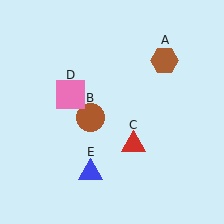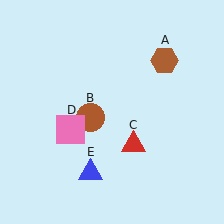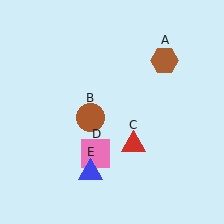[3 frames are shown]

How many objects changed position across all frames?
1 object changed position: pink square (object D).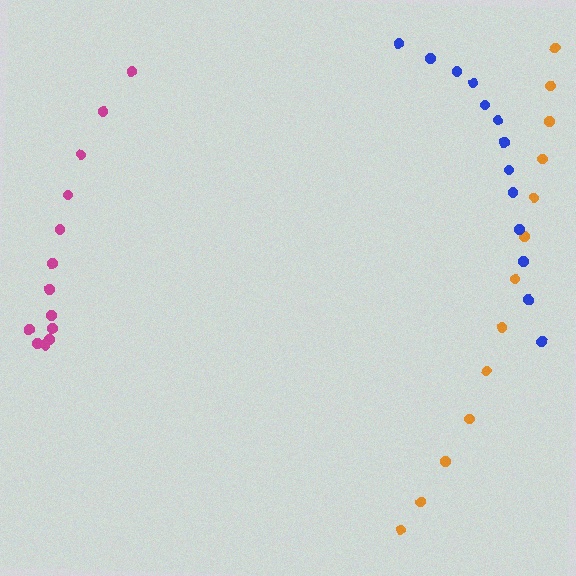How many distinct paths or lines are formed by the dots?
There are 3 distinct paths.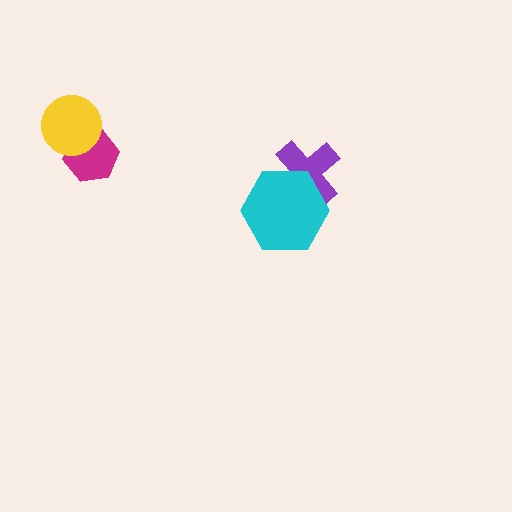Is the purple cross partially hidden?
Yes, it is partially covered by another shape.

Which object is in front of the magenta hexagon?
The yellow circle is in front of the magenta hexagon.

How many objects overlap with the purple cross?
1 object overlaps with the purple cross.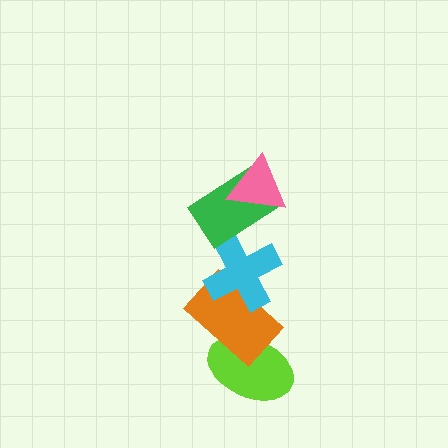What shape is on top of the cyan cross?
The green rectangle is on top of the cyan cross.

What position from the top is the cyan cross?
The cyan cross is 3rd from the top.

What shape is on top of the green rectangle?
The pink triangle is on top of the green rectangle.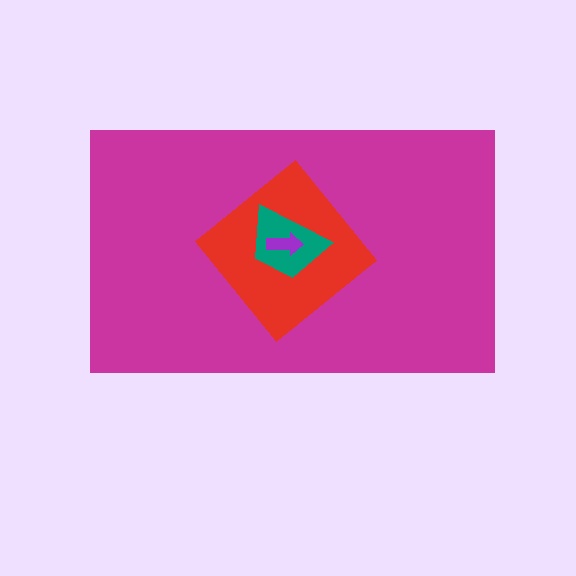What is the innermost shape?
The purple arrow.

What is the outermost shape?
The magenta rectangle.